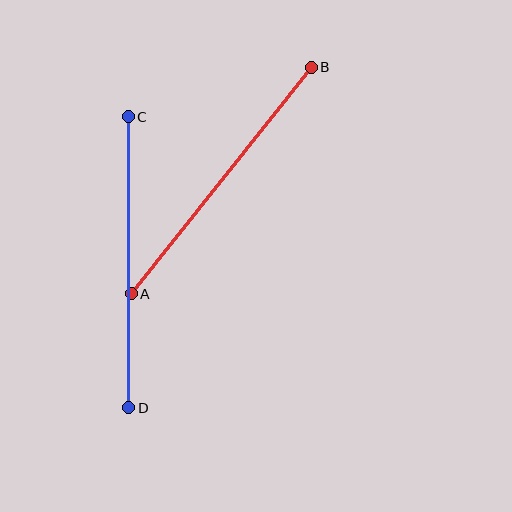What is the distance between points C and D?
The distance is approximately 291 pixels.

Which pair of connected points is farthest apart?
Points C and D are farthest apart.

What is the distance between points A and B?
The distance is approximately 289 pixels.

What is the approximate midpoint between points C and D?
The midpoint is at approximately (128, 262) pixels.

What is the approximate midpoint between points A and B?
The midpoint is at approximately (221, 180) pixels.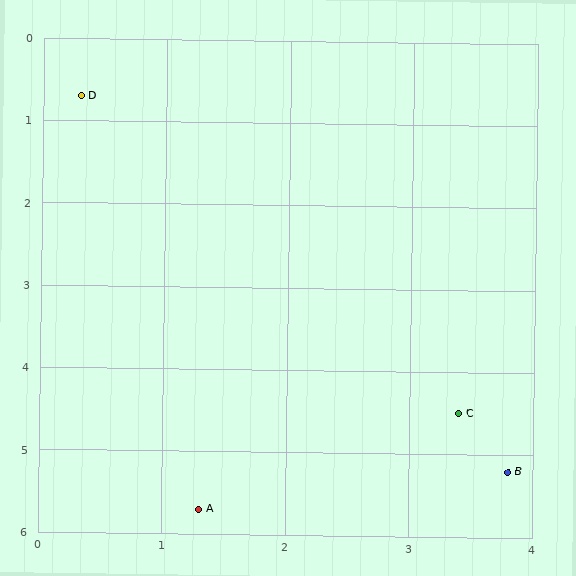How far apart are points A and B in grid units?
Points A and B are about 2.5 grid units apart.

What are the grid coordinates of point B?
Point B is at approximately (3.8, 5.2).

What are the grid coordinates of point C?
Point C is at approximately (3.4, 4.5).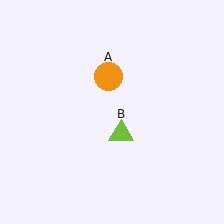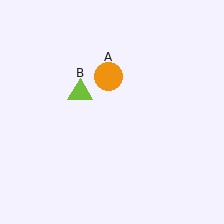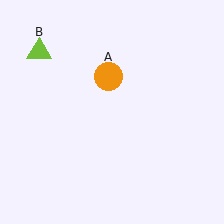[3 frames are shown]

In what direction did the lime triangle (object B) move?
The lime triangle (object B) moved up and to the left.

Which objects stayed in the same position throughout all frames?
Orange circle (object A) remained stationary.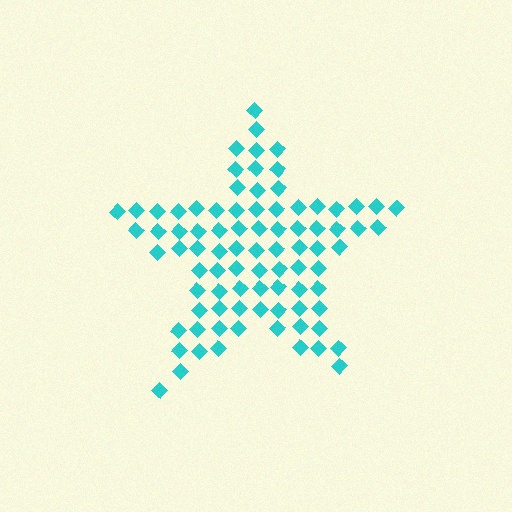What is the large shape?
The large shape is a star.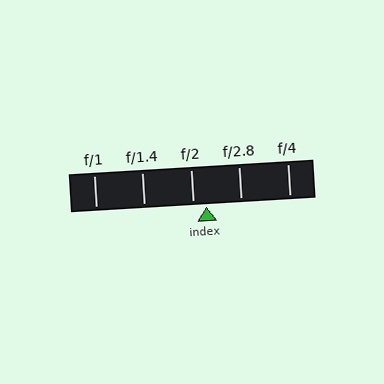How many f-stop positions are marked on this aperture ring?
There are 5 f-stop positions marked.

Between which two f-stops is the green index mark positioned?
The index mark is between f/2 and f/2.8.